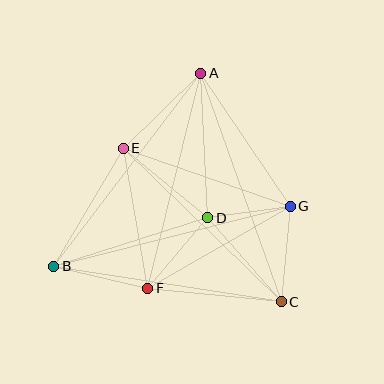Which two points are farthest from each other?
Points B and G are farthest from each other.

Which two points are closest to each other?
Points D and G are closest to each other.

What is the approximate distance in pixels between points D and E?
The distance between D and E is approximately 110 pixels.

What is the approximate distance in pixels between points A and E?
The distance between A and E is approximately 108 pixels.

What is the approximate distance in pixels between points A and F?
The distance between A and F is approximately 222 pixels.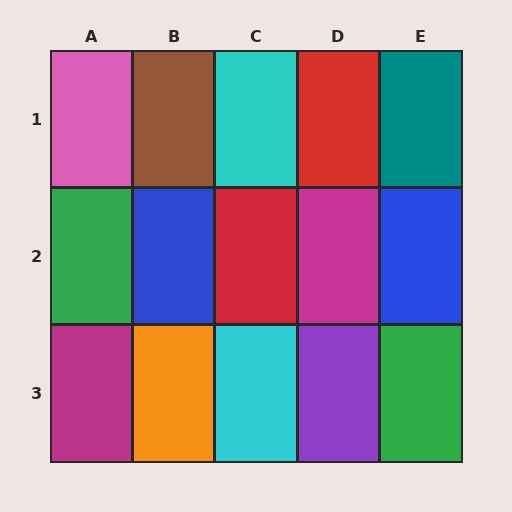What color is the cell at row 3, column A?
Magenta.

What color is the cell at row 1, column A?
Pink.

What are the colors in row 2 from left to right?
Green, blue, red, magenta, blue.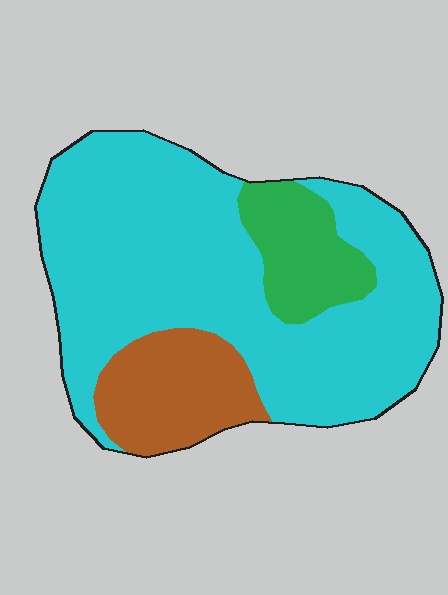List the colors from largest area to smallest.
From largest to smallest: cyan, brown, green.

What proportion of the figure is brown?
Brown takes up about one sixth (1/6) of the figure.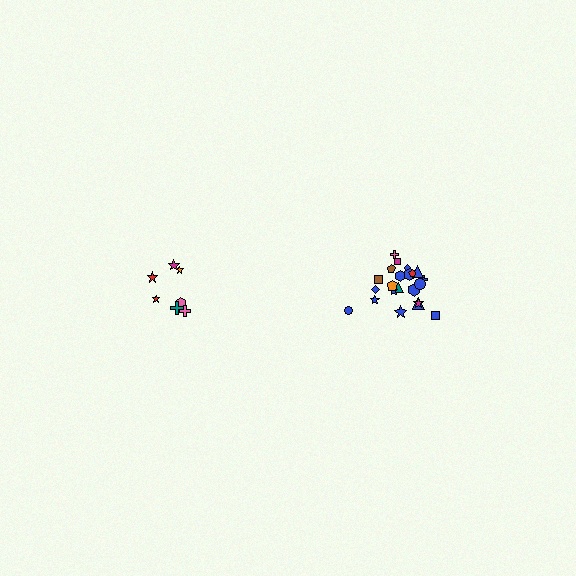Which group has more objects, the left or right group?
The right group.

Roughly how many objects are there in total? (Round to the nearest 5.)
Roughly 30 objects in total.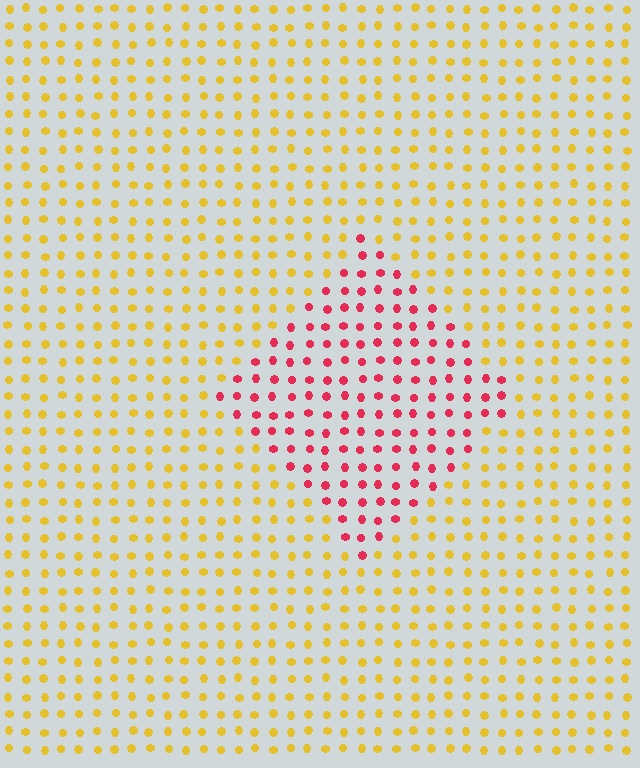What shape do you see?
I see a diamond.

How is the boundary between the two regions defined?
The boundary is defined purely by a slight shift in hue (about 62 degrees). Spacing, size, and orientation are identical on both sides.